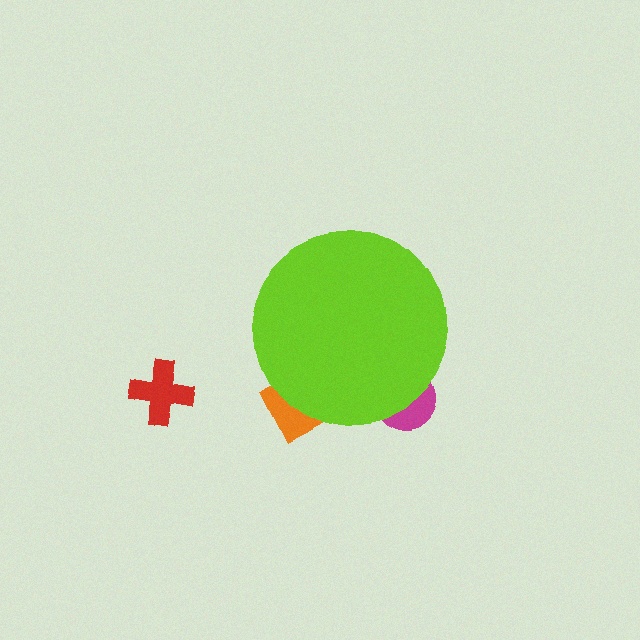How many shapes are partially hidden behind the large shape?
2 shapes are partially hidden.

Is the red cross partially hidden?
No, the red cross is fully visible.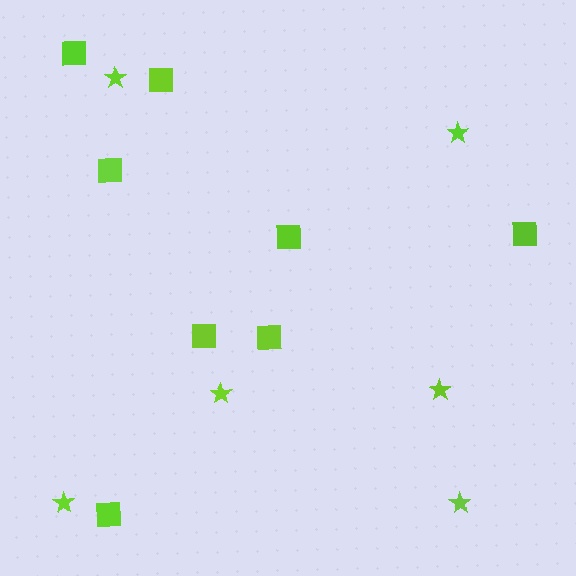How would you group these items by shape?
There are 2 groups: one group of squares (8) and one group of stars (6).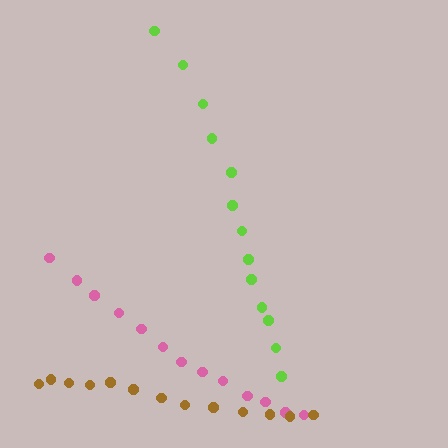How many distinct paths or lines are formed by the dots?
There are 3 distinct paths.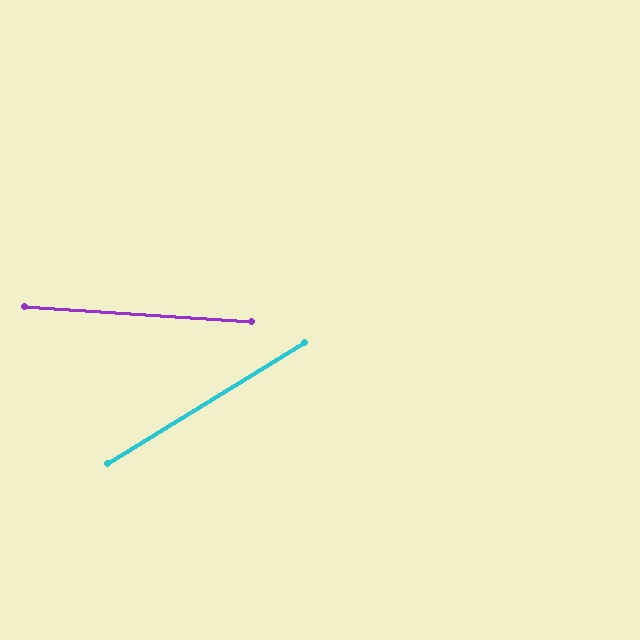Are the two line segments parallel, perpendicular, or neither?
Neither parallel nor perpendicular — they differ by about 35°.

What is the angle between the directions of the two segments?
Approximately 35 degrees.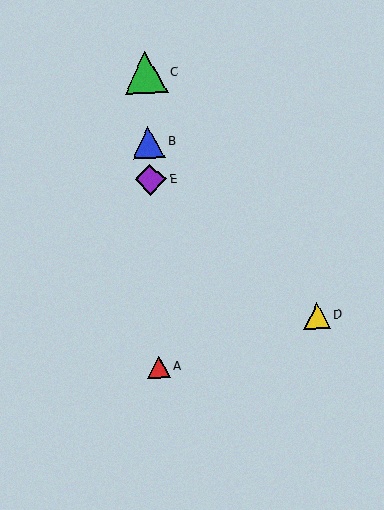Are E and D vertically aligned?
No, E is at x≈151 and D is at x≈317.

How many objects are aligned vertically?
4 objects (A, B, C, E) are aligned vertically.